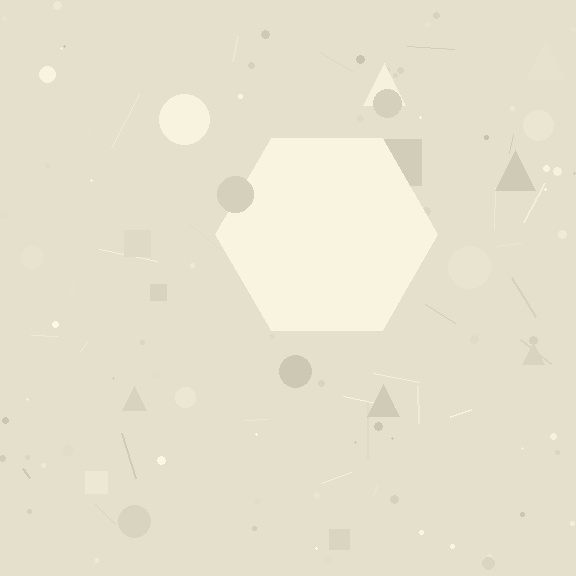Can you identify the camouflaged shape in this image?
The camouflaged shape is a hexagon.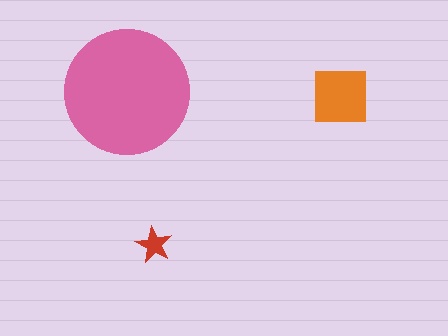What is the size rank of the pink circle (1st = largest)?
1st.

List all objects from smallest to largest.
The red star, the orange square, the pink circle.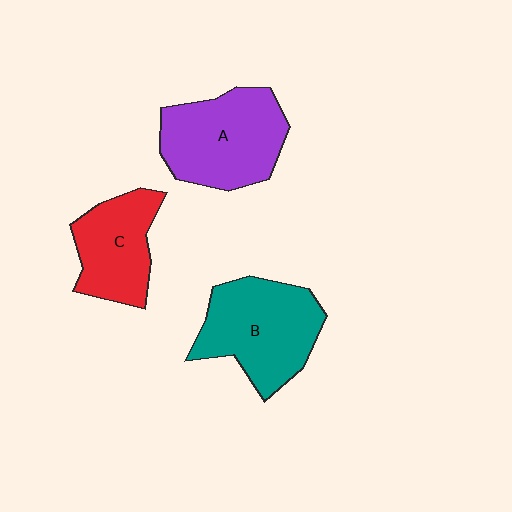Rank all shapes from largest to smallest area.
From largest to smallest: B (teal), A (purple), C (red).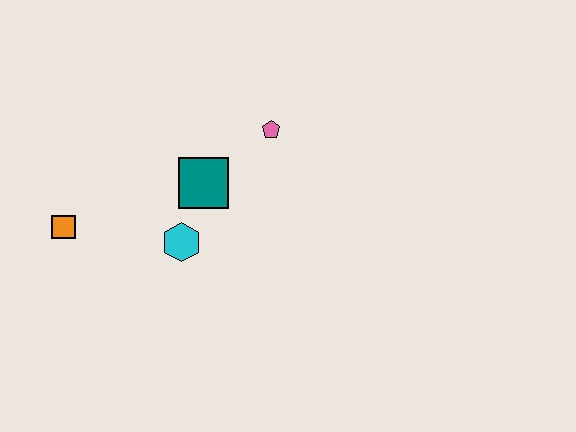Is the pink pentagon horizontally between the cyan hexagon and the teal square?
No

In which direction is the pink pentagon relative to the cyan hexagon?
The pink pentagon is above the cyan hexagon.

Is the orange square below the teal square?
Yes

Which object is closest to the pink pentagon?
The teal square is closest to the pink pentagon.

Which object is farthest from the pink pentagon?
The orange square is farthest from the pink pentagon.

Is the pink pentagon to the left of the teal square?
No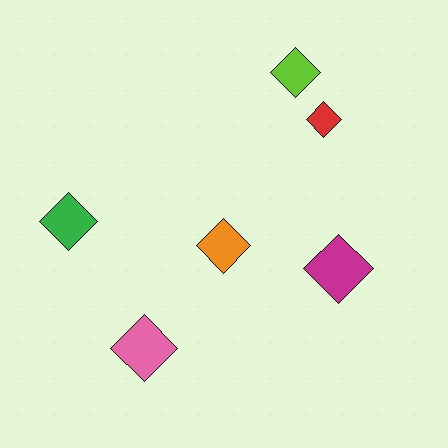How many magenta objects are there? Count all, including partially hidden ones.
There is 1 magenta object.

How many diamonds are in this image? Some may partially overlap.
There are 6 diamonds.